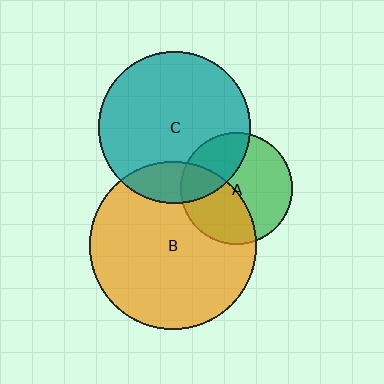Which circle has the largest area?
Circle B (orange).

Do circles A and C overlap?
Yes.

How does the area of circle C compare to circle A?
Approximately 1.8 times.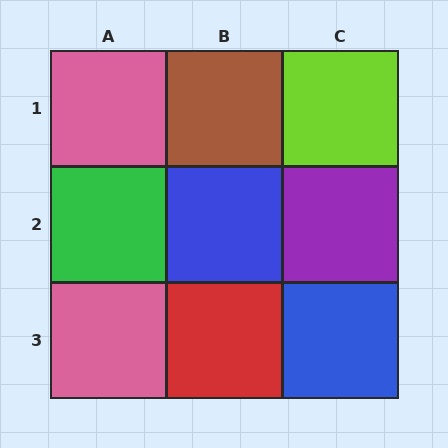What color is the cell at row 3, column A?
Pink.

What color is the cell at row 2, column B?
Blue.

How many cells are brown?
1 cell is brown.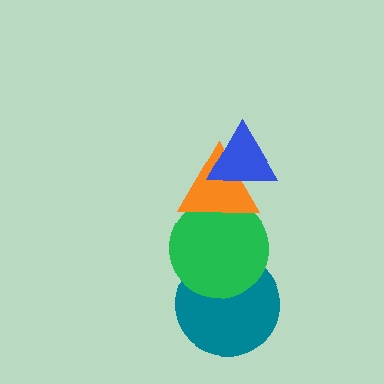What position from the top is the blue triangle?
The blue triangle is 1st from the top.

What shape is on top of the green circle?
The orange triangle is on top of the green circle.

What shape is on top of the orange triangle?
The blue triangle is on top of the orange triangle.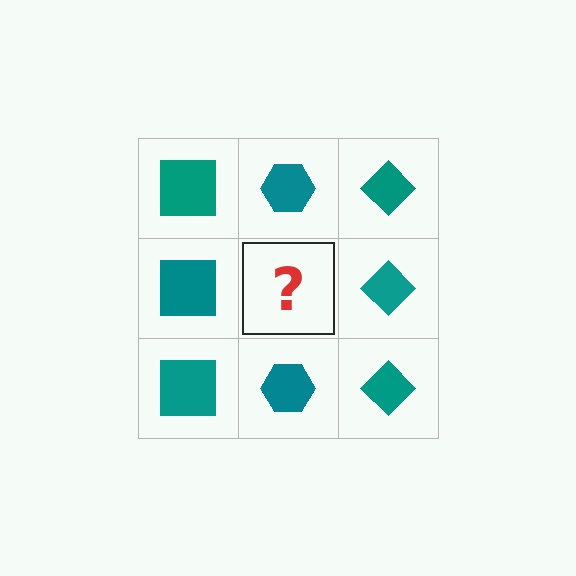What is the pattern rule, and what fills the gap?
The rule is that each column has a consistent shape. The gap should be filled with a teal hexagon.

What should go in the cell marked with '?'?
The missing cell should contain a teal hexagon.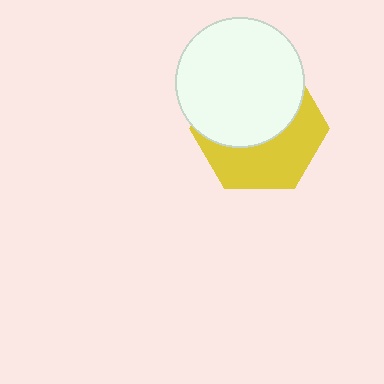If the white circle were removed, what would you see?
You would see the complete yellow hexagon.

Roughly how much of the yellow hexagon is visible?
About half of it is visible (roughly 47%).